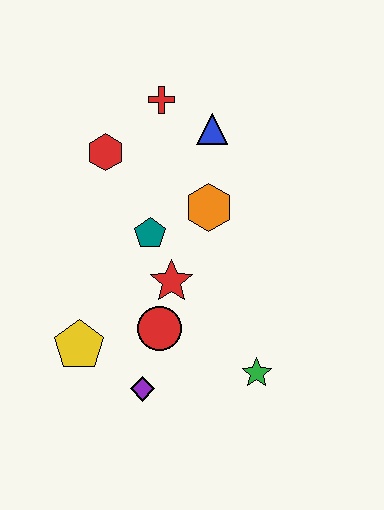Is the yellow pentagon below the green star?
No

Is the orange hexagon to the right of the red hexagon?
Yes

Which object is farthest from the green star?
The red cross is farthest from the green star.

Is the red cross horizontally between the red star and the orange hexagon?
No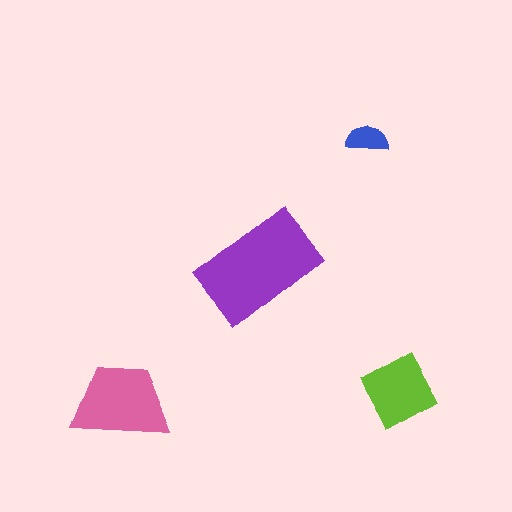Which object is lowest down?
The pink trapezoid is bottommost.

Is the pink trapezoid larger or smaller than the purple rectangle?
Smaller.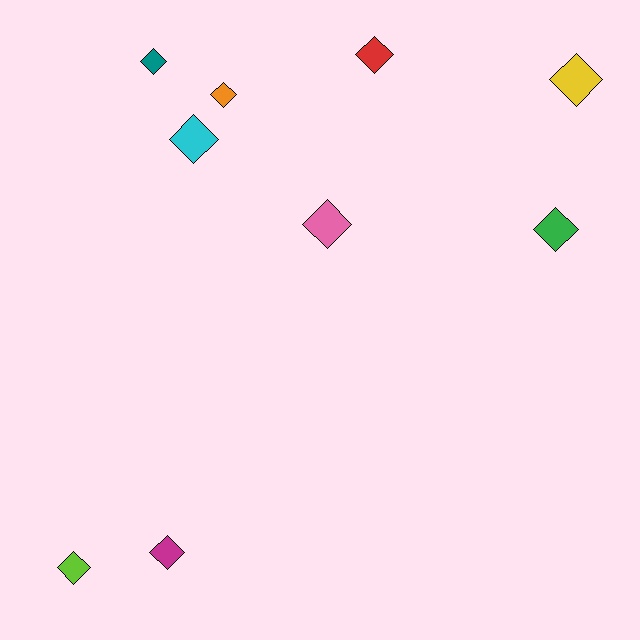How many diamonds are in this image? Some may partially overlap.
There are 9 diamonds.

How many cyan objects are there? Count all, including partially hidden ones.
There is 1 cyan object.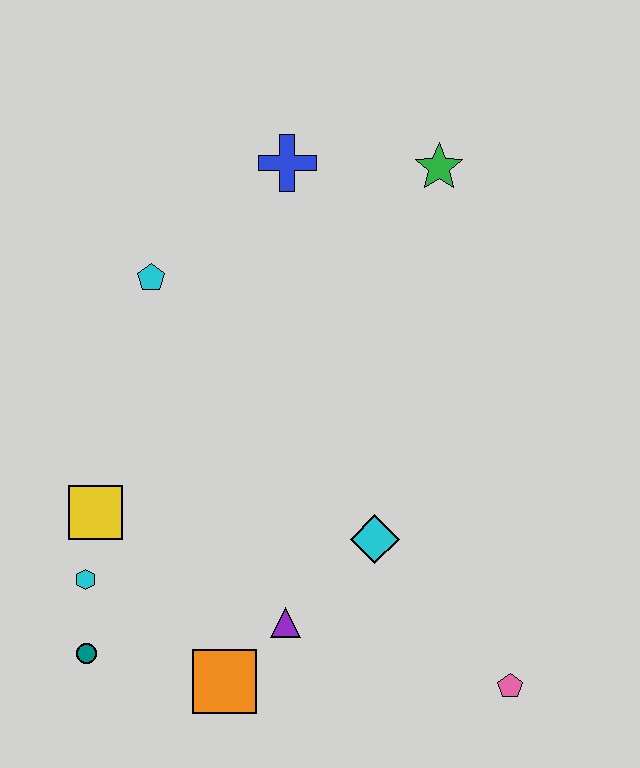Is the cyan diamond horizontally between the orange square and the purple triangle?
No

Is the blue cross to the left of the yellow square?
No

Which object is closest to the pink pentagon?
The cyan diamond is closest to the pink pentagon.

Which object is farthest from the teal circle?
The green star is farthest from the teal circle.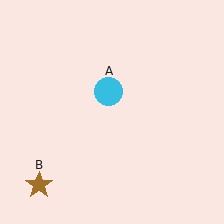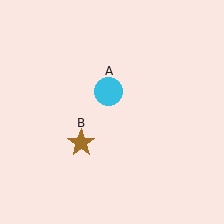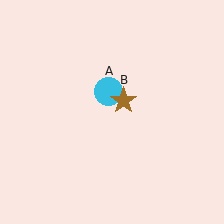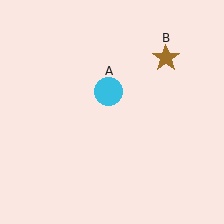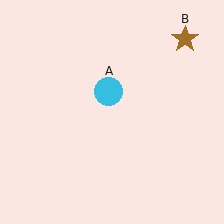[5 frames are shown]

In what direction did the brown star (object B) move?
The brown star (object B) moved up and to the right.